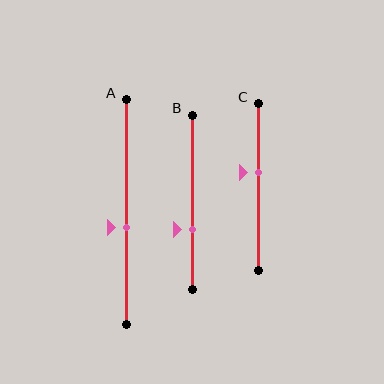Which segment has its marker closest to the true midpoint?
Segment A has its marker closest to the true midpoint.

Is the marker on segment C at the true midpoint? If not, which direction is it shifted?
No, the marker on segment C is shifted upward by about 9% of the segment length.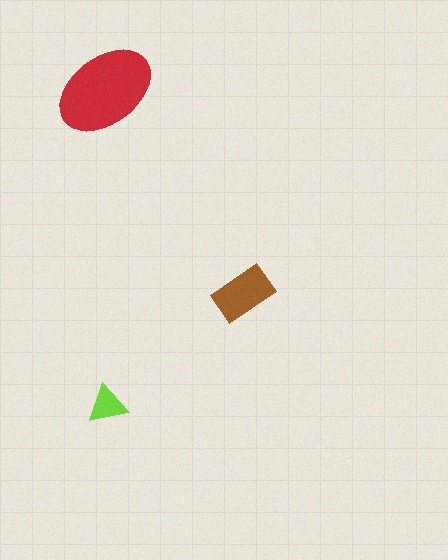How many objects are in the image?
There are 3 objects in the image.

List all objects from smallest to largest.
The lime triangle, the brown rectangle, the red ellipse.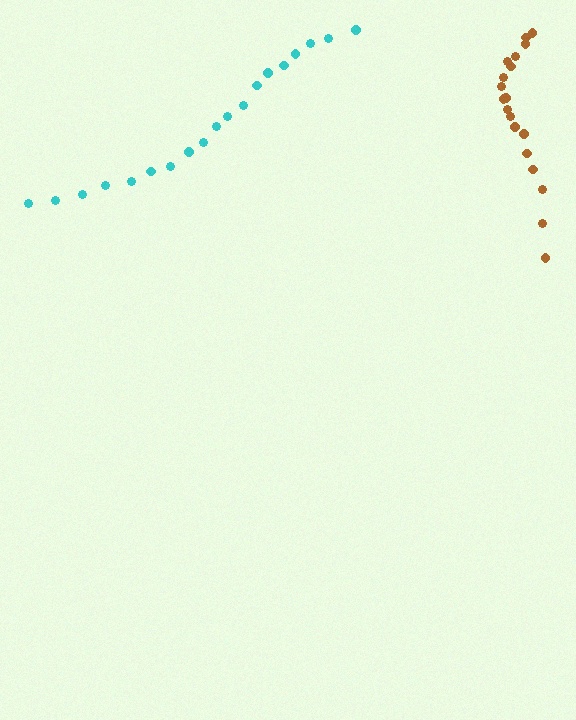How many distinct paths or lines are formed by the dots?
There are 2 distinct paths.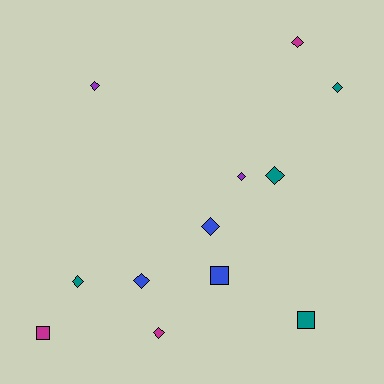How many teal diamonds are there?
There are 3 teal diamonds.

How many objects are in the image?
There are 12 objects.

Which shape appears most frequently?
Diamond, with 9 objects.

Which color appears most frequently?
Teal, with 4 objects.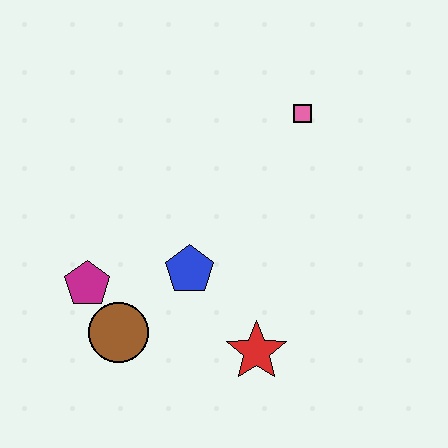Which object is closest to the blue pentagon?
The brown circle is closest to the blue pentagon.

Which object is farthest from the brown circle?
The pink square is farthest from the brown circle.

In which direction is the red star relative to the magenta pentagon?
The red star is to the right of the magenta pentagon.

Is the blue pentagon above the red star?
Yes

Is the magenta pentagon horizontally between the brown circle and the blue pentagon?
No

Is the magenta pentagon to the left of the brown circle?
Yes